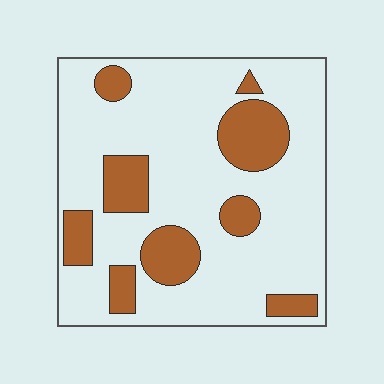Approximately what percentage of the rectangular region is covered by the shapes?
Approximately 25%.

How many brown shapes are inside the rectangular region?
9.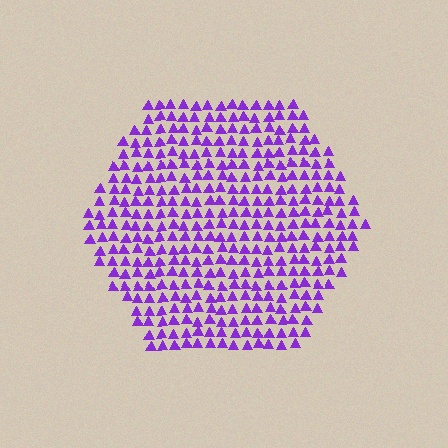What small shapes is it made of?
It is made of small triangles.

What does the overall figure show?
The overall figure shows a hexagon.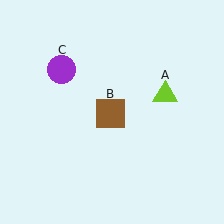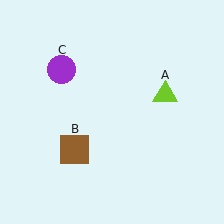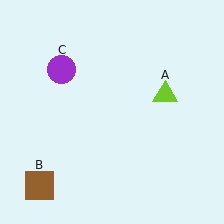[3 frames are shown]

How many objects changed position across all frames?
1 object changed position: brown square (object B).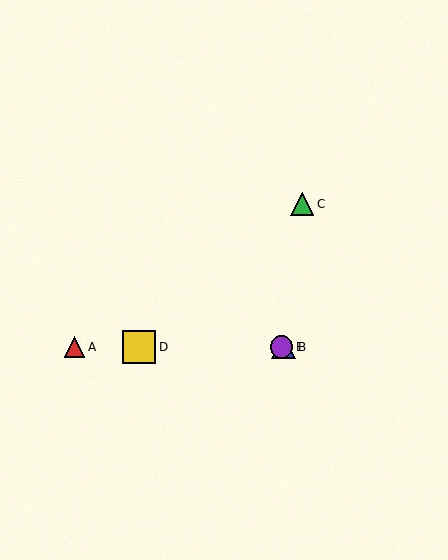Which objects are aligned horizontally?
Objects A, B, D, E are aligned horizontally.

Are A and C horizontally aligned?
No, A is at y≈347 and C is at y≈204.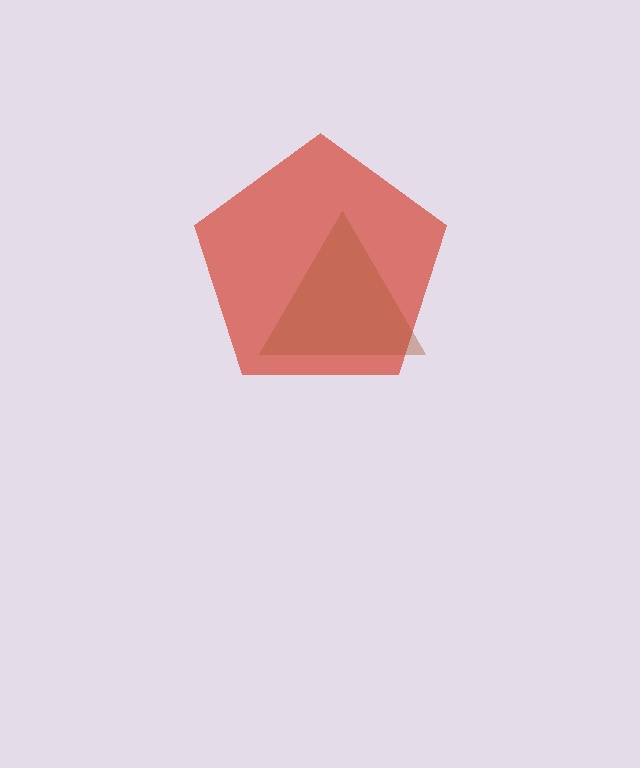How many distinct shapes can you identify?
There are 2 distinct shapes: a red pentagon, a brown triangle.